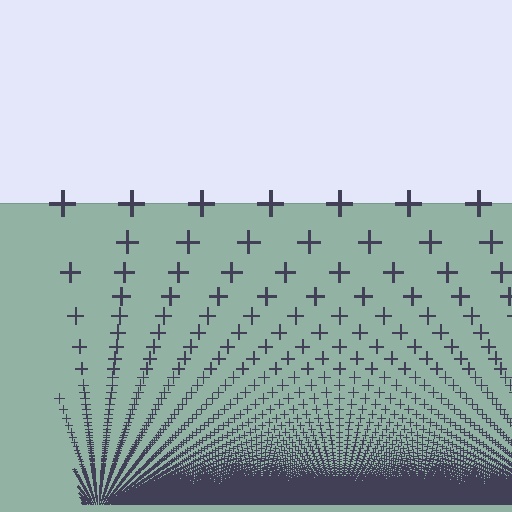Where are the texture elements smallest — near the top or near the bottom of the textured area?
Near the bottom.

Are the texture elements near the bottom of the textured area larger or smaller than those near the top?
Smaller. The gradient is inverted — elements near the bottom are smaller and denser.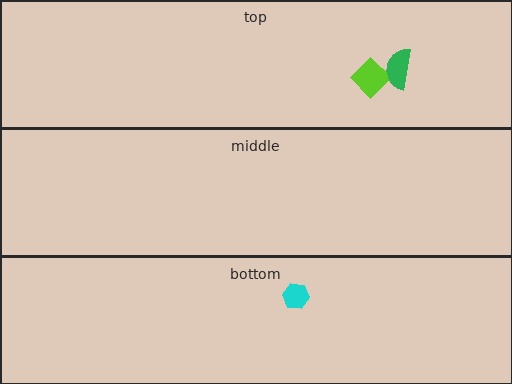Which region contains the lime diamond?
The top region.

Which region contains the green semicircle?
The top region.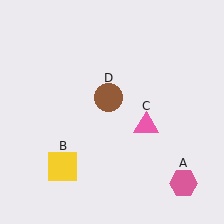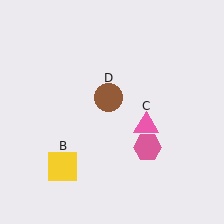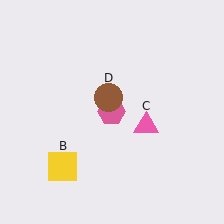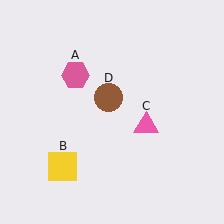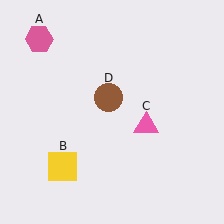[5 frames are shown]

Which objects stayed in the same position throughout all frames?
Yellow square (object B) and pink triangle (object C) and brown circle (object D) remained stationary.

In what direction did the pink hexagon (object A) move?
The pink hexagon (object A) moved up and to the left.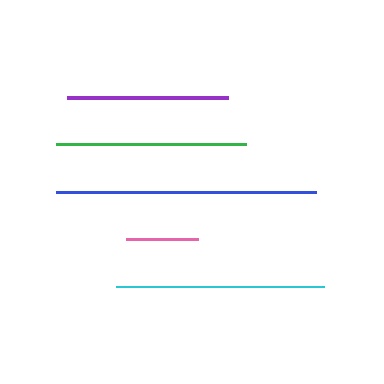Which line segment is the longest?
The blue line is the longest at approximately 260 pixels.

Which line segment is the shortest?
The pink line is the shortest at approximately 73 pixels.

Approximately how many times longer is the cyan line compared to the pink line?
The cyan line is approximately 2.9 times the length of the pink line.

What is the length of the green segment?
The green segment is approximately 190 pixels long.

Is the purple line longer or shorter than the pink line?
The purple line is longer than the pink line.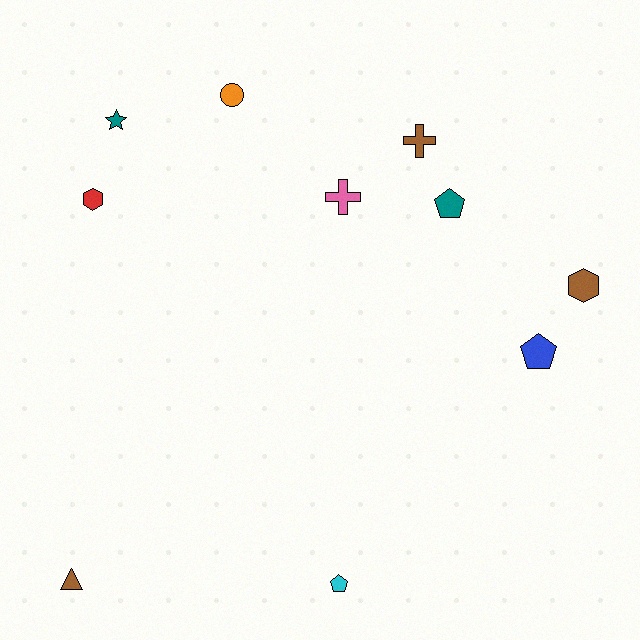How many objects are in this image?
There are 10 objects.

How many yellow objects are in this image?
There are no yellow objects.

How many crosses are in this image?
There are 2 crosses.